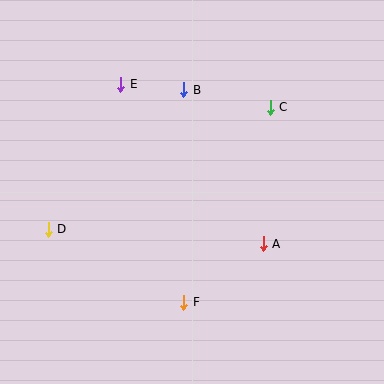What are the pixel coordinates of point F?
Point F is at (184, 302).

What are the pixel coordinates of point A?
Point A is at (263, 244).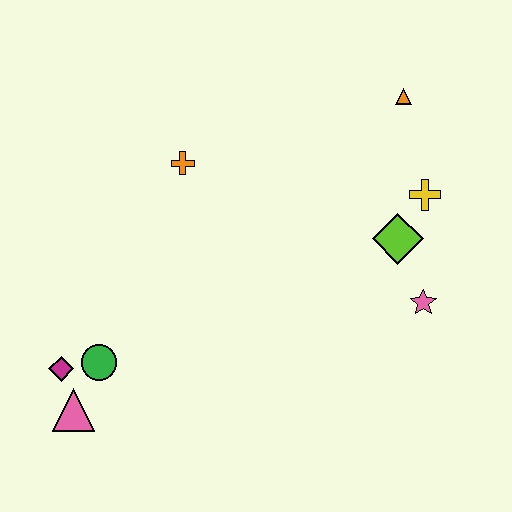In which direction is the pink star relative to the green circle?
The pink star is to the right of the green circle.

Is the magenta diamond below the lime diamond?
Yes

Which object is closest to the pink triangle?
The magenta diamond is closest to the pink triangle.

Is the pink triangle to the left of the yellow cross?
Yes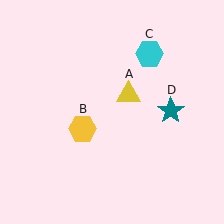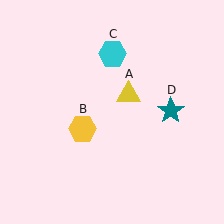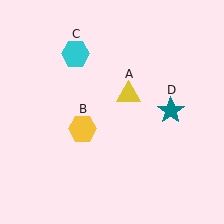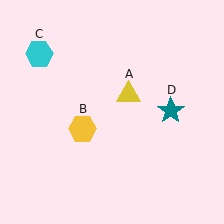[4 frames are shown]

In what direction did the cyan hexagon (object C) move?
The cyan hexagon (object C) moved left.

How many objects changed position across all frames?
1 object changed position: cyan hexagon (object C).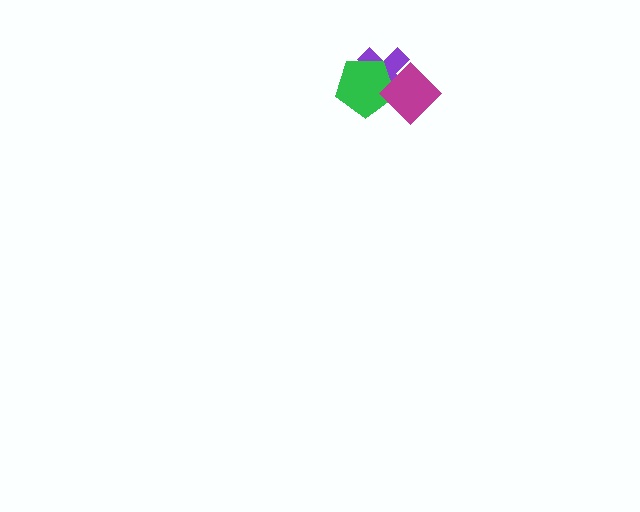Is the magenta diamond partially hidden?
No, no other shape covers it.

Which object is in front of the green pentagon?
The magenta diamond is in front of the green pentagon.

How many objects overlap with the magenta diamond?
2 objects overlap with the magenta diamond.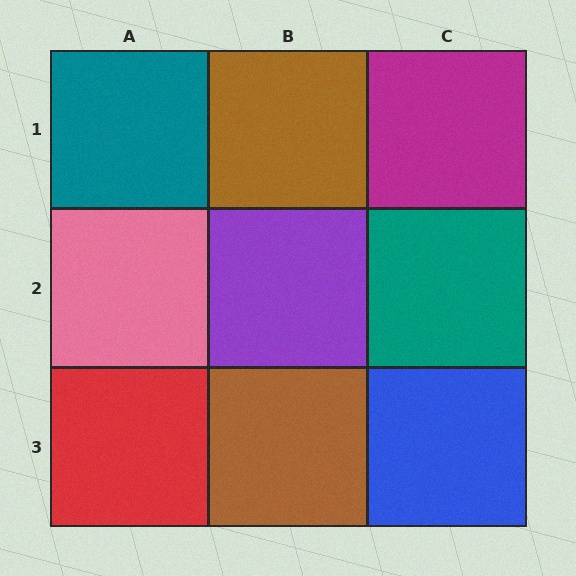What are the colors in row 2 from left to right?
Pink, purple, teal.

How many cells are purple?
1 cell is purple.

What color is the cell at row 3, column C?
Blue.